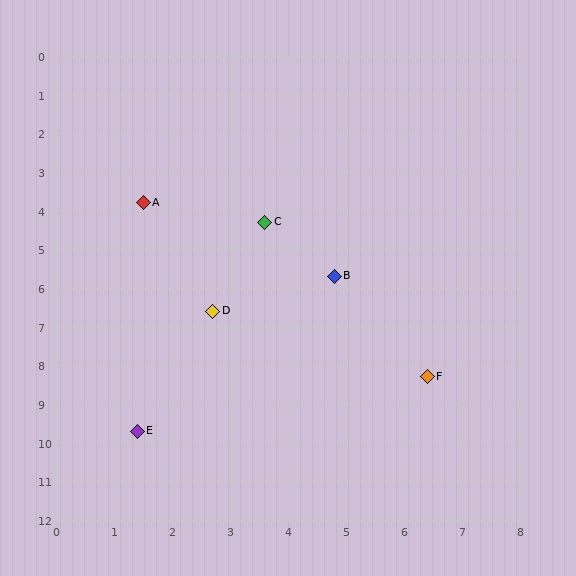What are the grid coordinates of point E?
Point E is at approximately (1.4, 9.7).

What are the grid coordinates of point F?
Point F is at approximately (6.4, 8.3).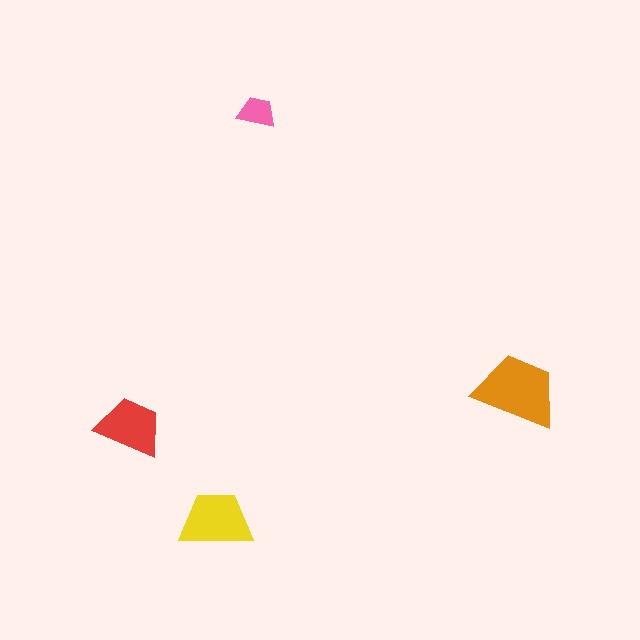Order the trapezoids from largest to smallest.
the orange one, the yellow one, the red one, the pink one.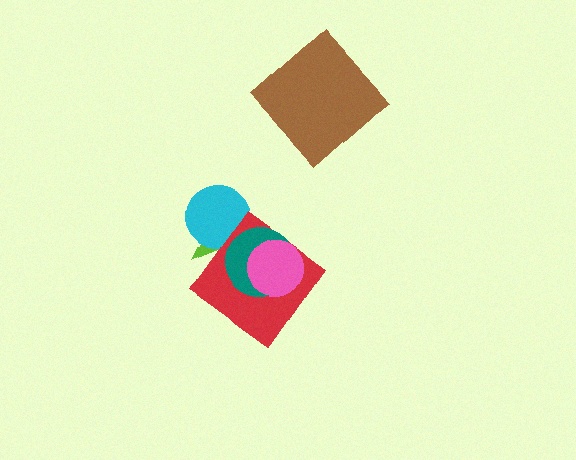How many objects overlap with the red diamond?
3 objects overlap with the red diamond.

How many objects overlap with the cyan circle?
1 object overlaps with the cyan circle.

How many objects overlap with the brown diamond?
0 objects overlap with the brown diamond.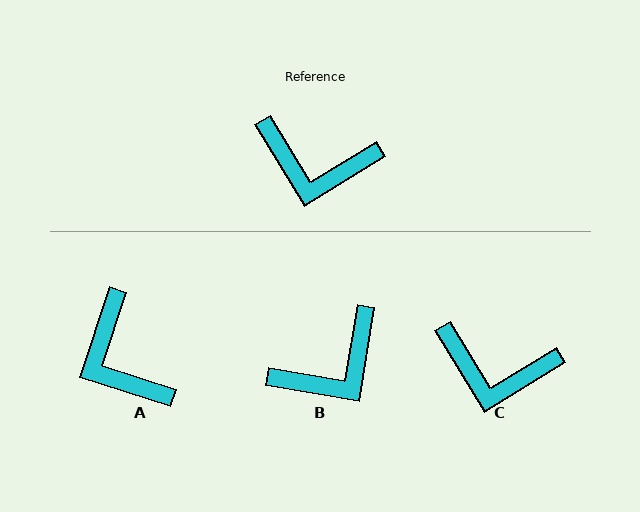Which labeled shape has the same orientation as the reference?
C.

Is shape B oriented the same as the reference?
No, it is off by about 49 degrees.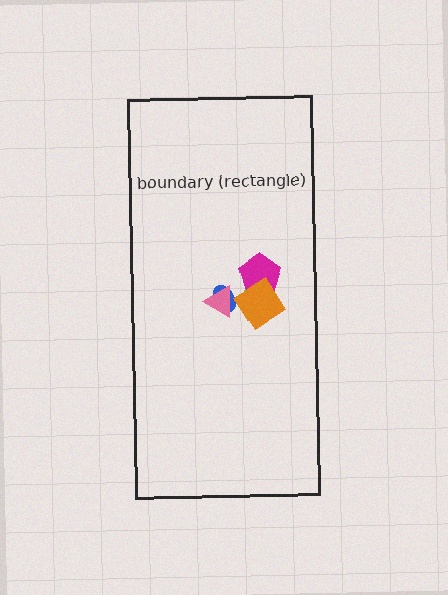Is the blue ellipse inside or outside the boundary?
Inside.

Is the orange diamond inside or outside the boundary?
Inside.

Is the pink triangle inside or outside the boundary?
Inside.